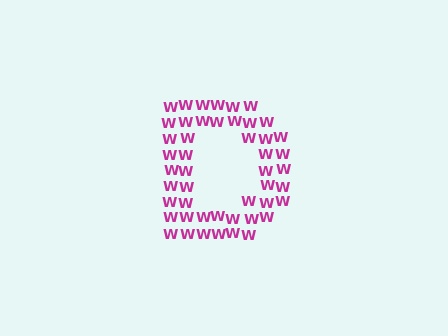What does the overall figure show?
The overall figure shows the letter D.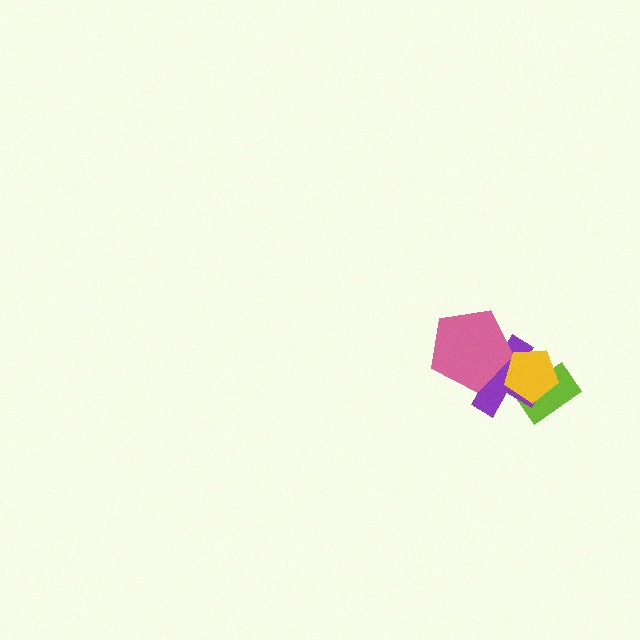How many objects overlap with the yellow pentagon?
2 objects overlap with the yellow pentagon.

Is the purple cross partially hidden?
Yes, it is partially covered by another shape.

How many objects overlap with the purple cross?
3 objects overlap with the purple cross.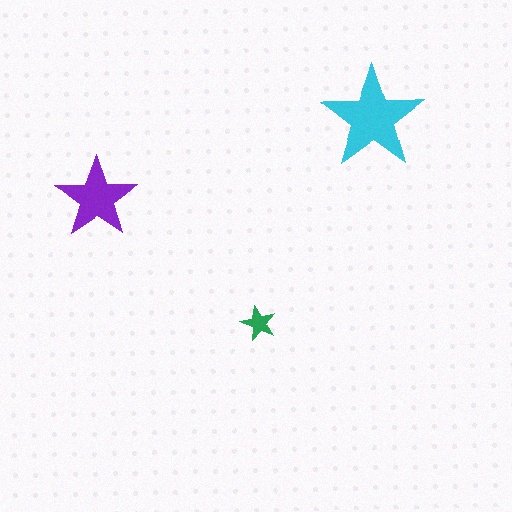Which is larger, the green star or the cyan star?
The cyan one.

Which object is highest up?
The cyan star is topmost.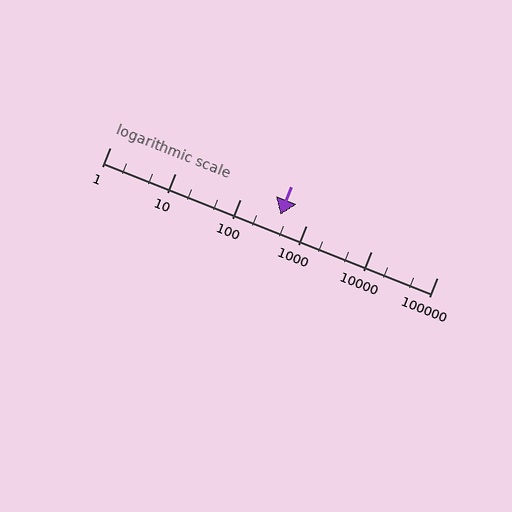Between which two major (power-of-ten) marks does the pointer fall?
The pointer is between 100 and 1000.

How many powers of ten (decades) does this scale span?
The scale spans 5 decades, from 1 to 100000.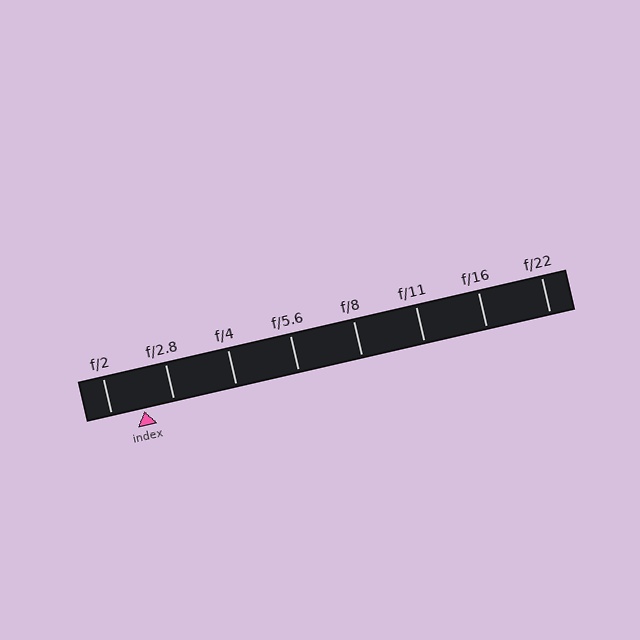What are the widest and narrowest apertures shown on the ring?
The widest aperture shown is f/2 and the narrowest is f/22.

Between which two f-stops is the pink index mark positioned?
The index mark is between f/2 and f/2.8.